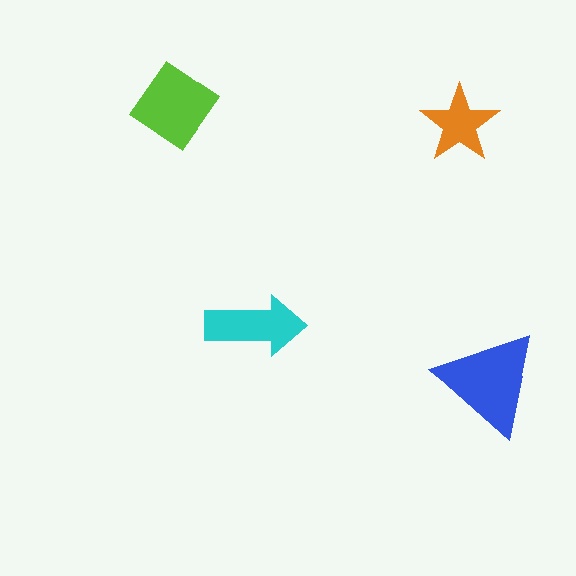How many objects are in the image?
There are 4 objects in the image.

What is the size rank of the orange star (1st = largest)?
4th.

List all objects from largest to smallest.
The blue triangle, the lime diamond, the cyan arrow, the orange star.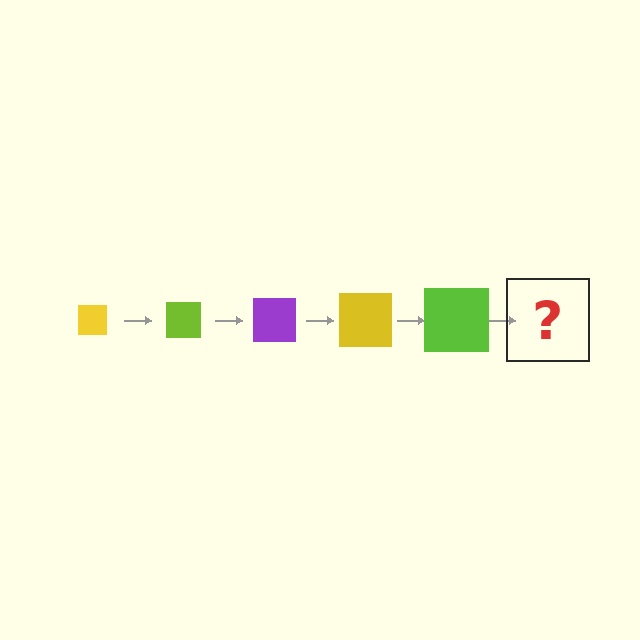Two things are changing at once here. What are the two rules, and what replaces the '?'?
The two rules are that the square grows larger each step and the color cycles through yellow, lime, and purple. The '?' should be a purple square, larger than the previous one.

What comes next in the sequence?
The next element should be a purple square, larger than the previous one.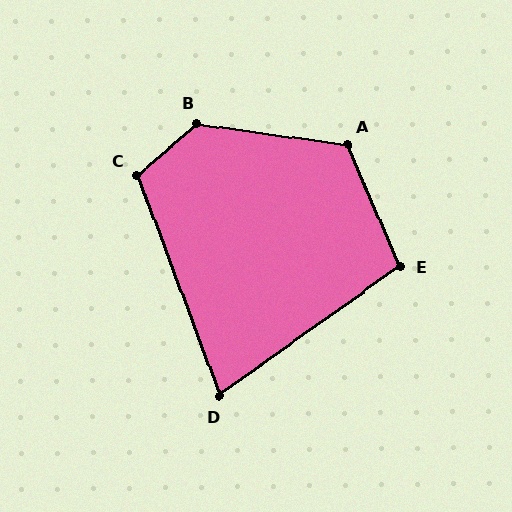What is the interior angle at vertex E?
Approximately 102 degrees (obtuse).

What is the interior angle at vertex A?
Approximately 121 degrees (obtuse).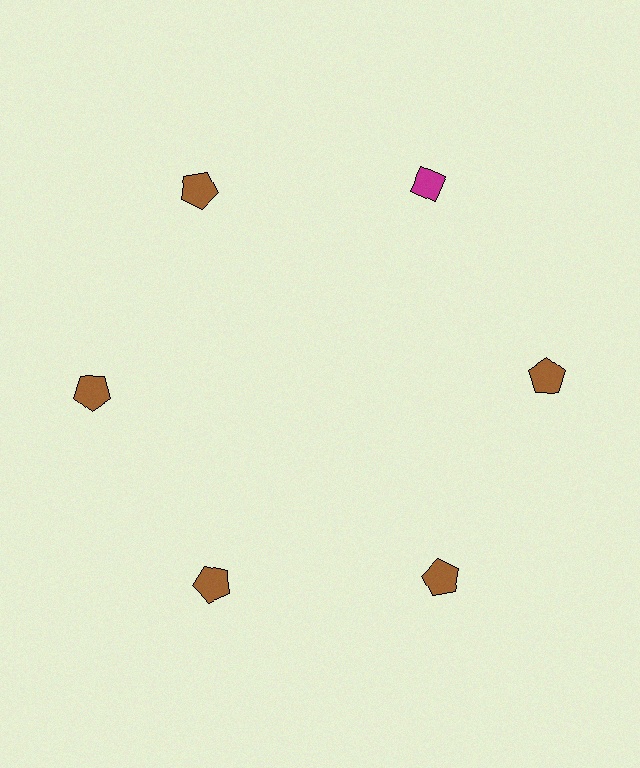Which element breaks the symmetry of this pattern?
The magenta diamond at roughly the 1 o'clock position breaks the symmetry. All other shapes are brown pentagons.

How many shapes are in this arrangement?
There are 6 shapes arranged in a ring pattern.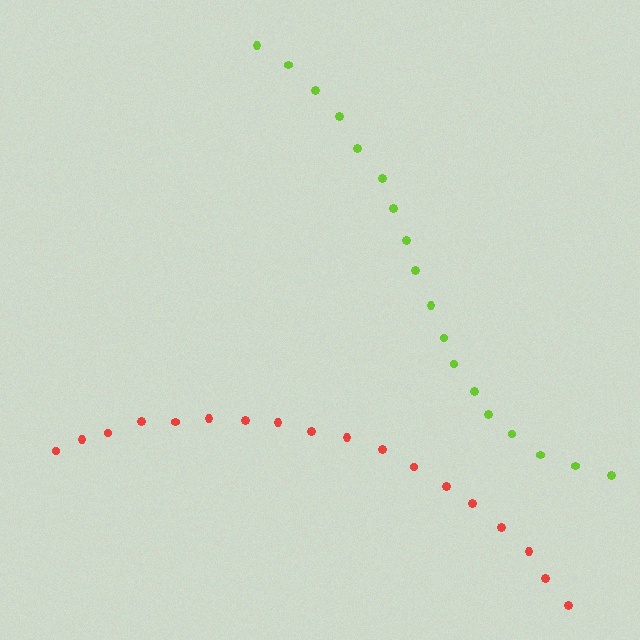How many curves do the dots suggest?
There are 2 distinct paths.